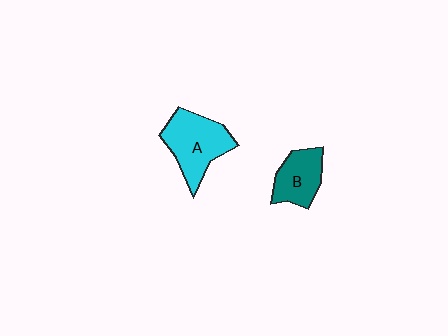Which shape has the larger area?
Shape A (cyan).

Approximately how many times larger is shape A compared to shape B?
Approximately 1.5 times.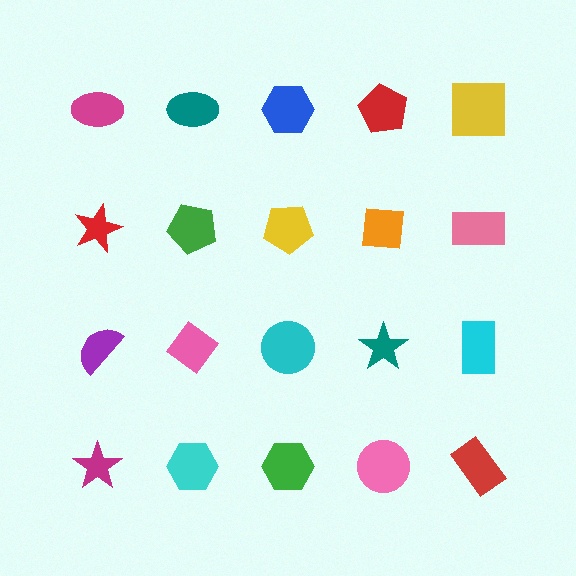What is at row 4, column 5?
A red rectangle.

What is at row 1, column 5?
A yellow square.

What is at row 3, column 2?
A pink diamond.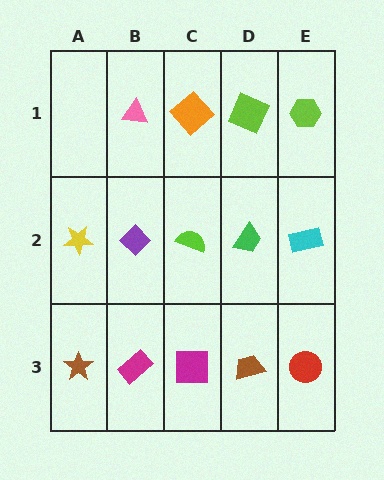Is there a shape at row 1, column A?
No, that cell is empty.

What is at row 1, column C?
An orange diamond.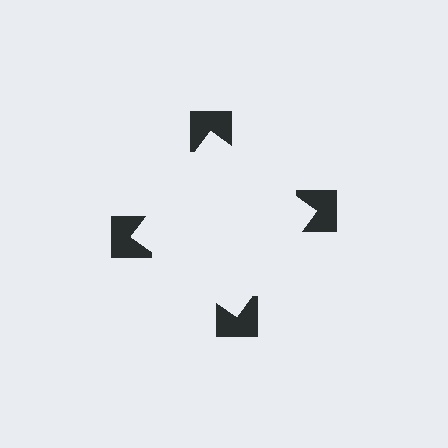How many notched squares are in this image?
There are 4 — one at each vertex of the illusory square.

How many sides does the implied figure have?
4 sides.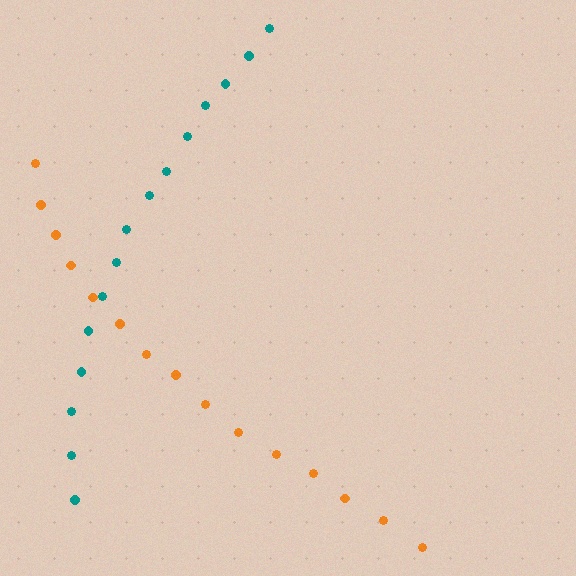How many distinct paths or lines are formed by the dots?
There are 2 distinct paths.